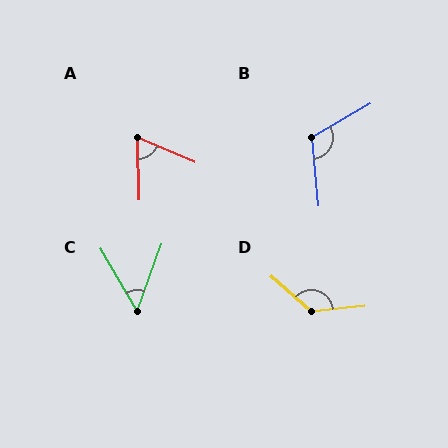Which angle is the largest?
D, at approximately 133 degrees.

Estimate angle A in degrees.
Approximately 66 degrees.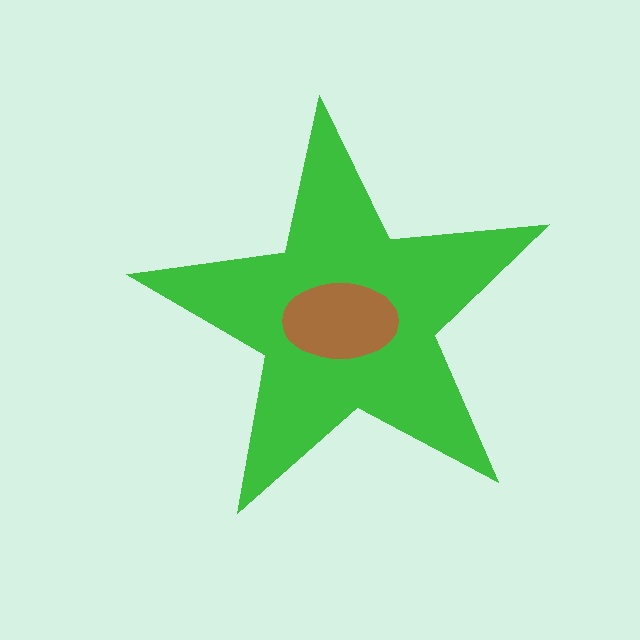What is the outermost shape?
The green star.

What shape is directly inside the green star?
The brown ellipse.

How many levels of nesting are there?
2.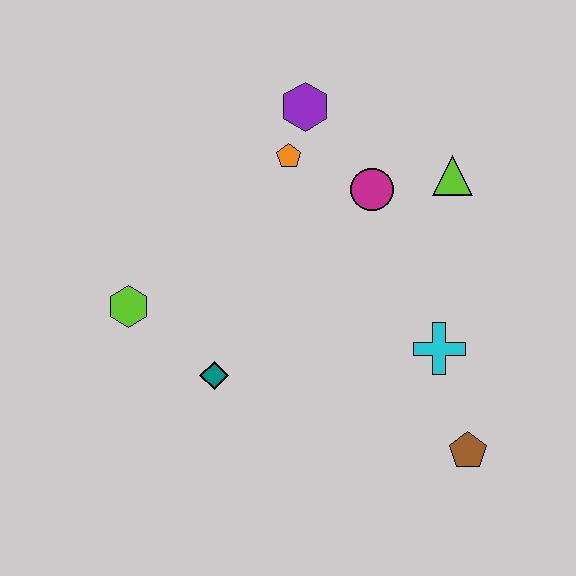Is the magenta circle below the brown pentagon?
No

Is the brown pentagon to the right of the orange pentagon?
Yes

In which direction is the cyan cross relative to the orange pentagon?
The cyan cross is below the orange pentagon.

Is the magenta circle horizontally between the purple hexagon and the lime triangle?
Yes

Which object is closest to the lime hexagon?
The teal diamond is closest to the lime hexagon.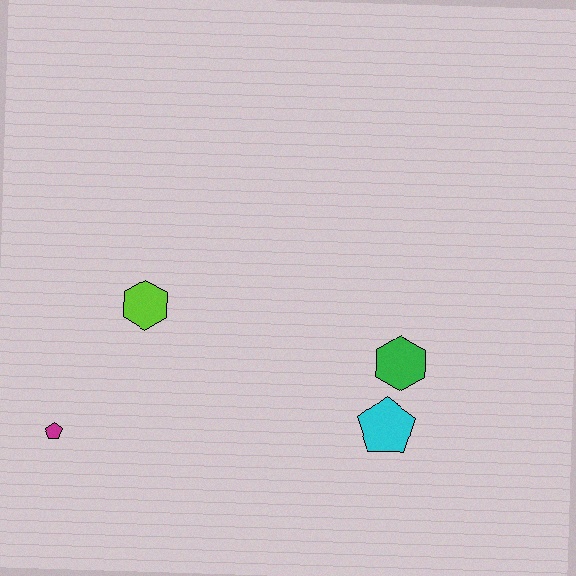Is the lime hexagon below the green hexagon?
No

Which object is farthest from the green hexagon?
The magenta pentagon is farthest from the green hexagon.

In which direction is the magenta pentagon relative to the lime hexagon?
The magenta pentagon is below the lime hexagon.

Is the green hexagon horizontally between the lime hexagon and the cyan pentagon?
No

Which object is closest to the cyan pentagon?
The green hexagon is closest to the cyan pentagon.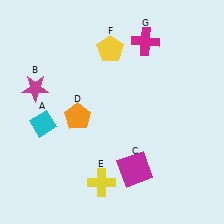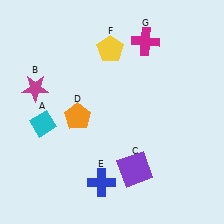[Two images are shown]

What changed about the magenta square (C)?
In Image 1, C is magenta. In Image 2, it changed to purple.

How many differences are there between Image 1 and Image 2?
There are 2 differences between the two images.